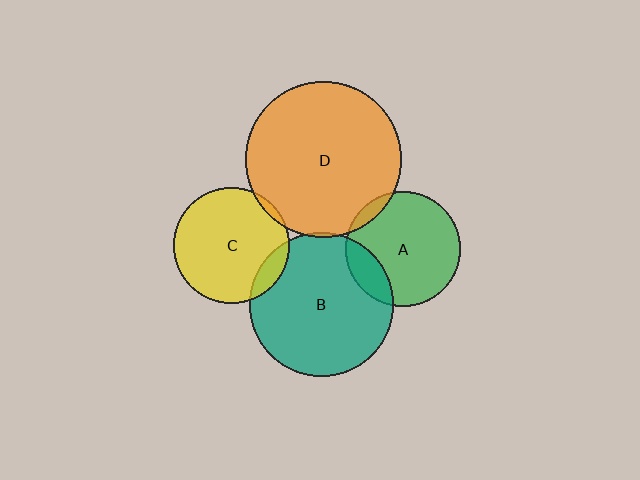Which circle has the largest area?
Circle D (orange).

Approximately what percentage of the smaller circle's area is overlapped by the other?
Approximately 10%.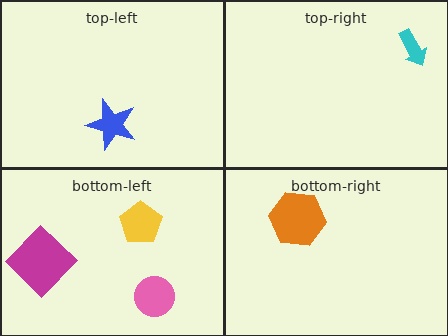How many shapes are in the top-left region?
1.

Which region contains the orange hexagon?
The bottom-right region.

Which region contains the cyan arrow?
The top-right region.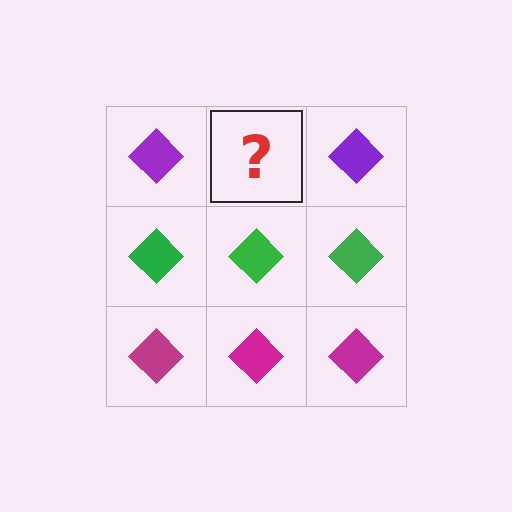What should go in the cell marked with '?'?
The missing cell should contain a purple diamond.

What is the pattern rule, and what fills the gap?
The rule is that each row has a consistent color. The gap should be filled with a purple diamond.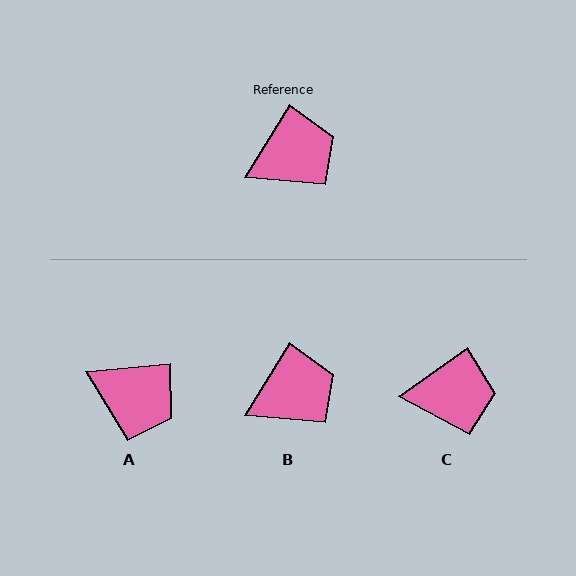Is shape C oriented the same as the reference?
No, it is off by about 23 degrees.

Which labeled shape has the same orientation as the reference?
B.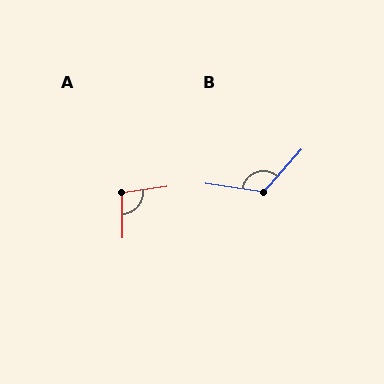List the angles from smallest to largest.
A (97°), B (122°).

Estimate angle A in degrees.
Approximately 97 degrees.